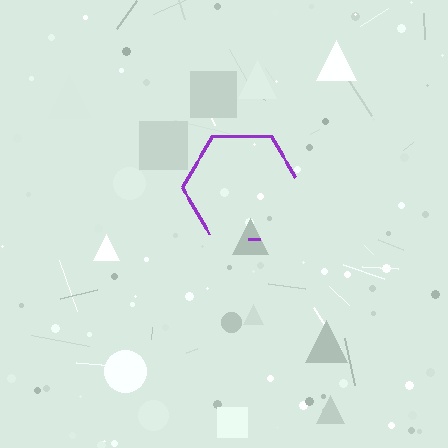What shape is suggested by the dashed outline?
The dashed outline suggests a hexagon.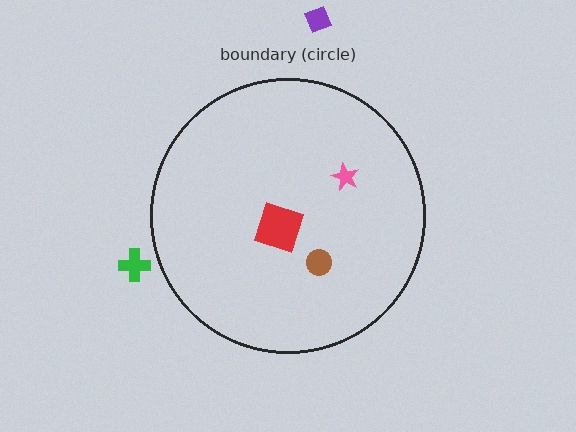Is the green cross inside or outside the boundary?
Outside.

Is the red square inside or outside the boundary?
Inside.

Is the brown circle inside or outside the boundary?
Inside.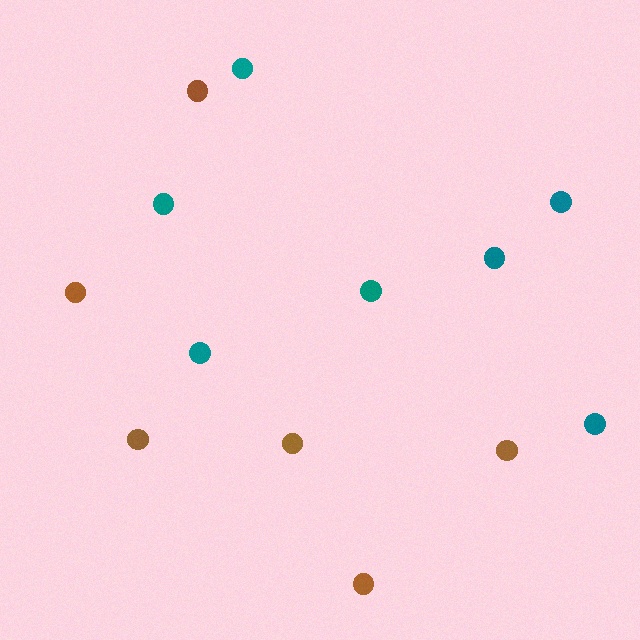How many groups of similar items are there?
There are 2 groups: one group of brown circles (6) and one group of teal circles (7).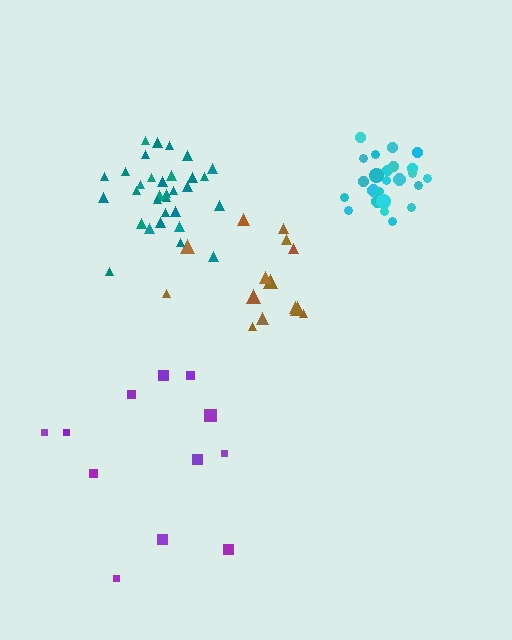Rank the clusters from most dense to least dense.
cyan, teal, brown, purple.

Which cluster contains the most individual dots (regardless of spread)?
Teal (32).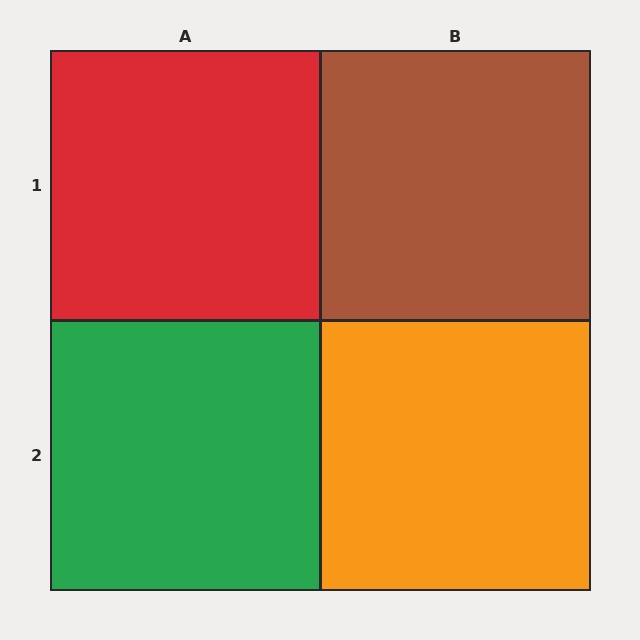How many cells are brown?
1 cell is brown.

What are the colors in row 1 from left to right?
Red, brown.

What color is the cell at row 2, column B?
Orange.